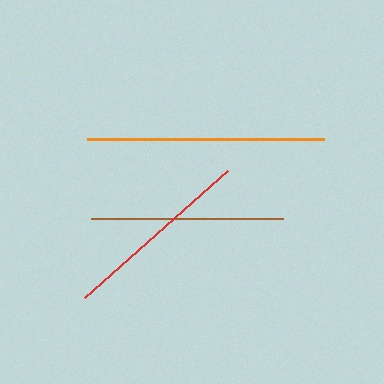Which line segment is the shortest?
The red line is the shortest at approximately 192 pixels.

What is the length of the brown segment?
The brown segment is approximately 192 pixels long.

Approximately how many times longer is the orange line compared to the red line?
The orange line is approximately 1.2 times the length of the red line.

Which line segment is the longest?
The orange line is the longest at approximately 237 pixels.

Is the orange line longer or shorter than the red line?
The orange line is longer than the red line.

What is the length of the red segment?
The red segment is approximately 192 pixels long.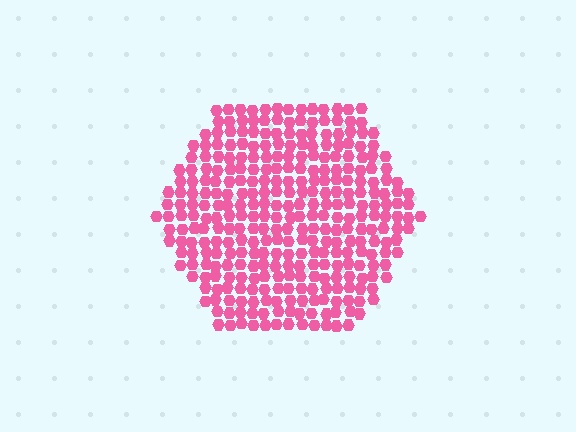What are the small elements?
The small elements are hexagons.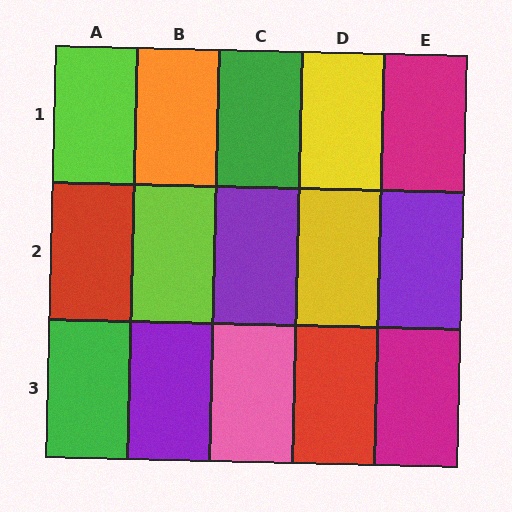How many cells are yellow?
2 cells are yellow.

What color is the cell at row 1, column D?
Yellow.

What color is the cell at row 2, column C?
Purple.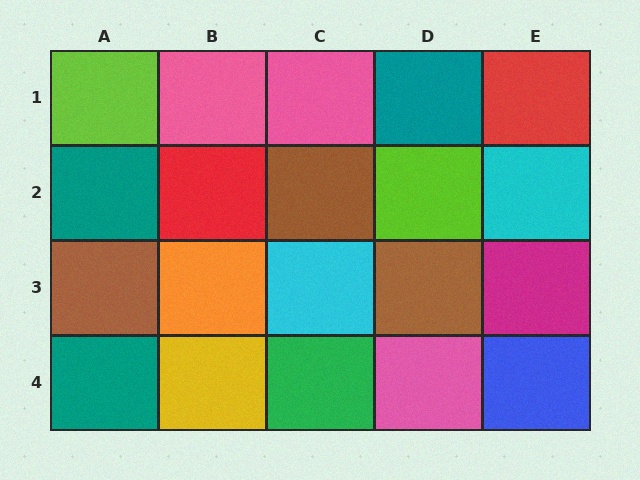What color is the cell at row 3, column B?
Orange.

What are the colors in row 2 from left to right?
Teal, red, brown, lime, cyan.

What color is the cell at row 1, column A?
Lime.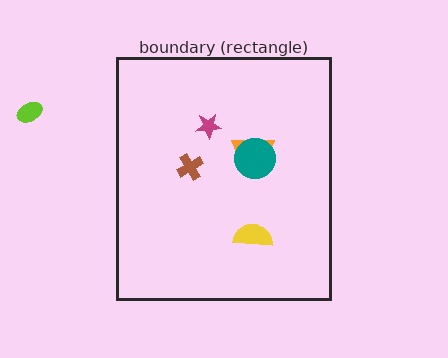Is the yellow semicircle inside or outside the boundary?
Inside.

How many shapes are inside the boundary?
5 inside, 1 outside.